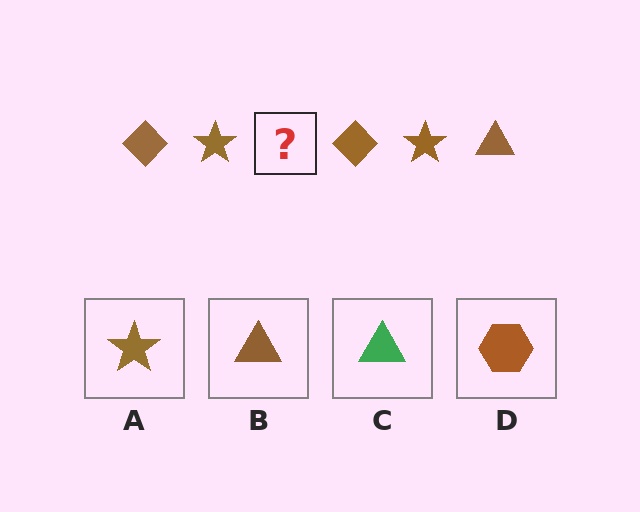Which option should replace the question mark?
Option B.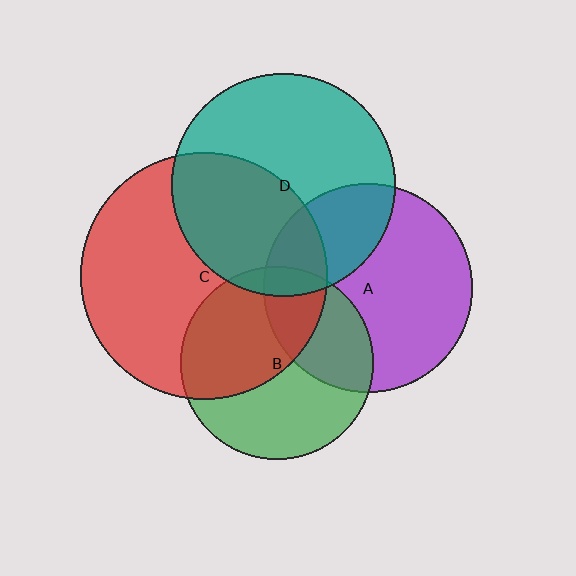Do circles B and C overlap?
Yes.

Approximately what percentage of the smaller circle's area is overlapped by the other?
Approximately 50%.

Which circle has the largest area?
Circle C (red).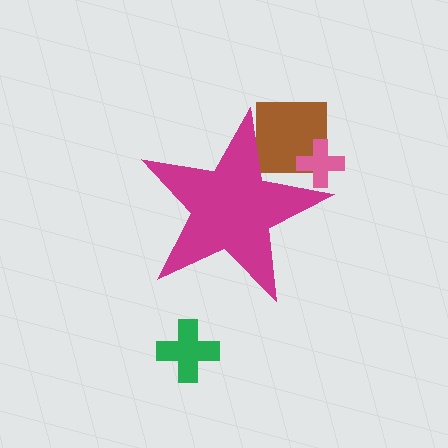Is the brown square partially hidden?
Yes, the brown square is partially hidden behind the magenta star.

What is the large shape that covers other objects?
A magenta star.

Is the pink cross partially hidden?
Yes, the pink cross is partially hidden behind the magenta star.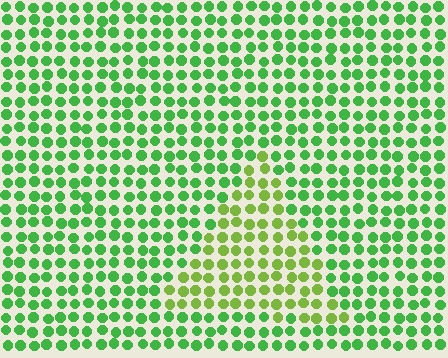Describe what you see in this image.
The image is filled with small green elements in a uniform arrangement. A triangle-shaped region is visible where the elements are tinted to a slightly different hue, forming a subtle color boundary.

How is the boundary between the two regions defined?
The boundary is defined purely by a slight shift in hue (about 33 degrees). Spacing, size, and orientation are identical on both sides.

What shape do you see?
I see a triangle.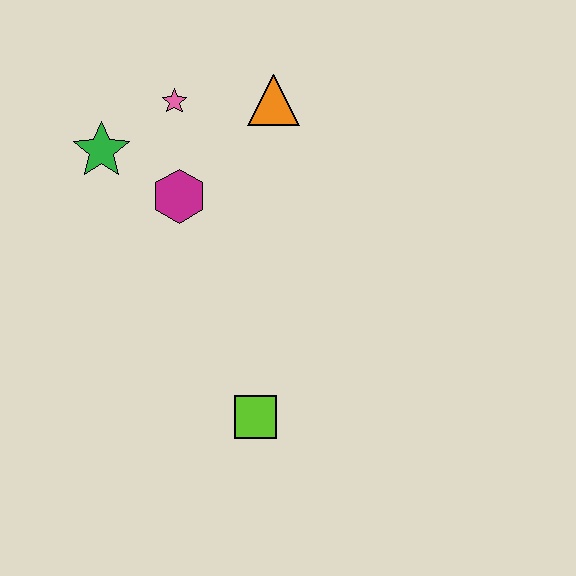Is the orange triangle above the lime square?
Yes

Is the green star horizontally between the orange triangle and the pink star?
No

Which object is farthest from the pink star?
The lime square is farthest from the pink star.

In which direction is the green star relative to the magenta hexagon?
The green star is to the left of the magenta hexagon.